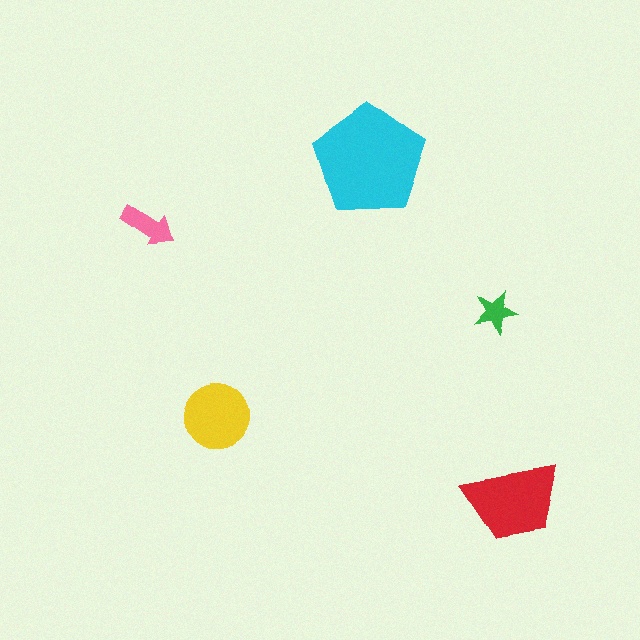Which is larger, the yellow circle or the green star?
The yellow circle.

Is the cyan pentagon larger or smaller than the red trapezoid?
Larger.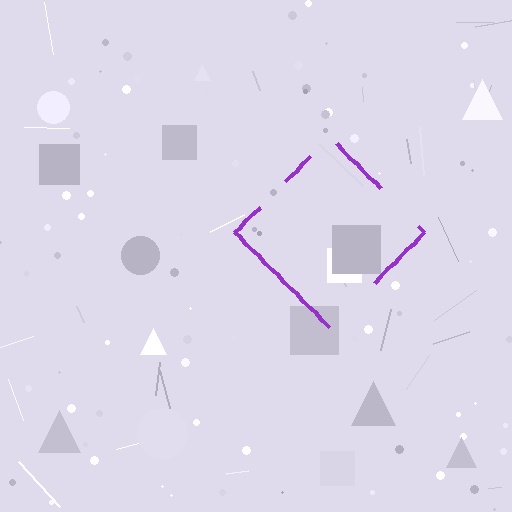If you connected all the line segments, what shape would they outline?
They would outline a diamond.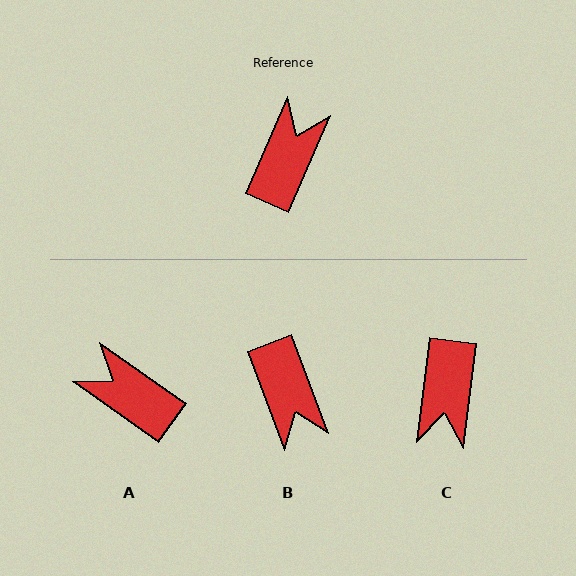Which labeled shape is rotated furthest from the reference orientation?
C, about 163 degrees away.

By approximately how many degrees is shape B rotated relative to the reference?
Approximately 136 degrees clockwise.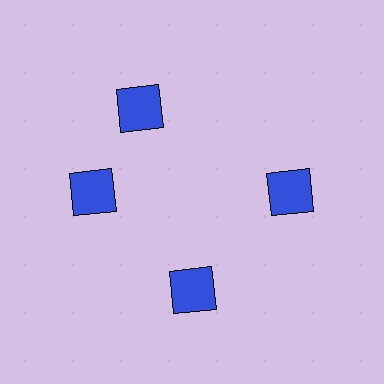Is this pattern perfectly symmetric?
No. The 4 blue squares are arranged in a ring, but one element near the 12 o'clock position is rotated out of alignment along the ring, breaking the 4-fold rotational symmetry.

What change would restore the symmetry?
The symmetry would be restored by rotating it back into even spacing with its neighbors so that all 4 squares sit at equal angles and equal distance from the center.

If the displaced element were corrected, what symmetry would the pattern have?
It would have 4-fold rotational symmetry — the pattern would map onto itself every 90 degrees.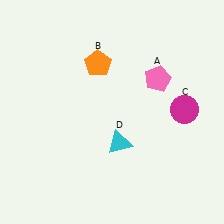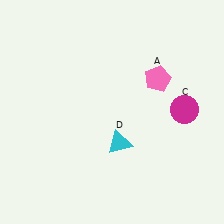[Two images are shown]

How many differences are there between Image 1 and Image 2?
There is 1 difference between the two images.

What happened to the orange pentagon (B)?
The orange pentagon (B) was removed in Image 2. It was in the top-left area of Image 1.